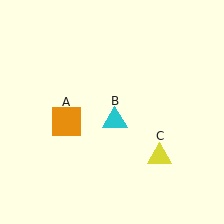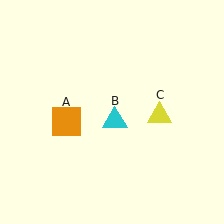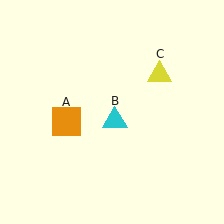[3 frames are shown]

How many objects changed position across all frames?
1 object changed position: yellow triangle (object C).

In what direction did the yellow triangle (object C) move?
The yellow triangle (object C) moved up.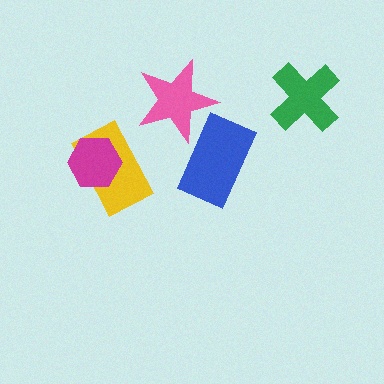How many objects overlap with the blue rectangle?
1 object overlaps with the blue rectangle.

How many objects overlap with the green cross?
0 objects overlap with the green cross.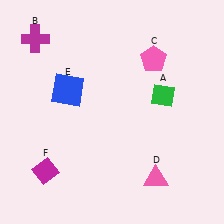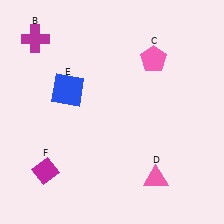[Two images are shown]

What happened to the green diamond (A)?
The green diamond (A) was removed in Image 2. It was in the top-right area of Image 1.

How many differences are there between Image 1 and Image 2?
There is 1 difference between the two images.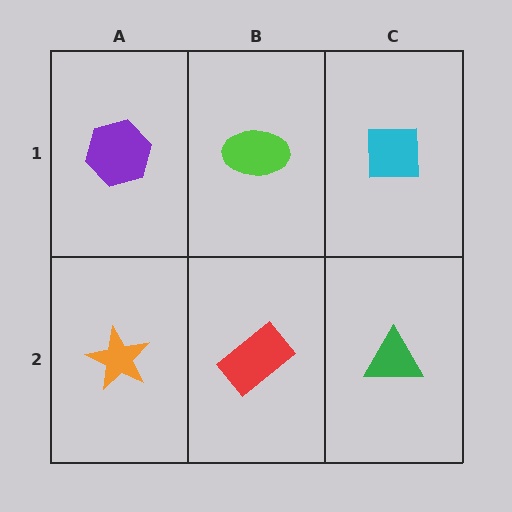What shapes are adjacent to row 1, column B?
A red rectangle (row 2, column B), a purple hexagon (row 1, column A), a cyan square (row 1, column C).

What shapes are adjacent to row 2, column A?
A purple hexagon (row 1, column A), a red rectangle (row 2, column B).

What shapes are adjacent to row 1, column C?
A green triangle (row 2, column C), a lime ellipse (row 1, column B).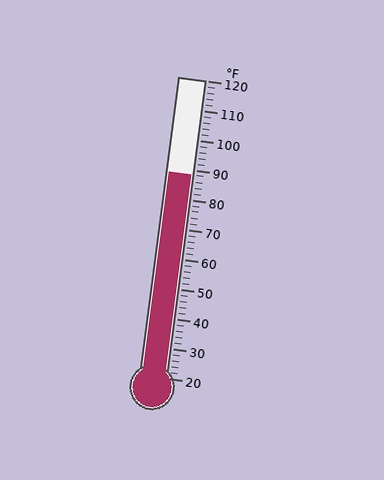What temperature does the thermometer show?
The thermometer shows approximately 88°F.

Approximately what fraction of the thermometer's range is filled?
The thermometer is filled to approximately 70% of its range.